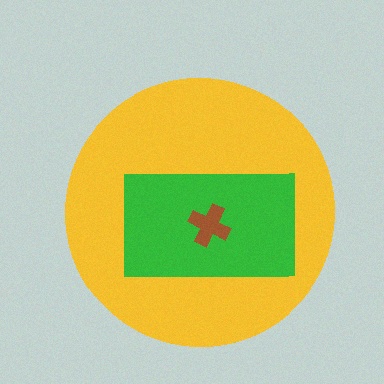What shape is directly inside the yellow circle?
The green rectangle.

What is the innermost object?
The brown cross.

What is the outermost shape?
The yellow circle.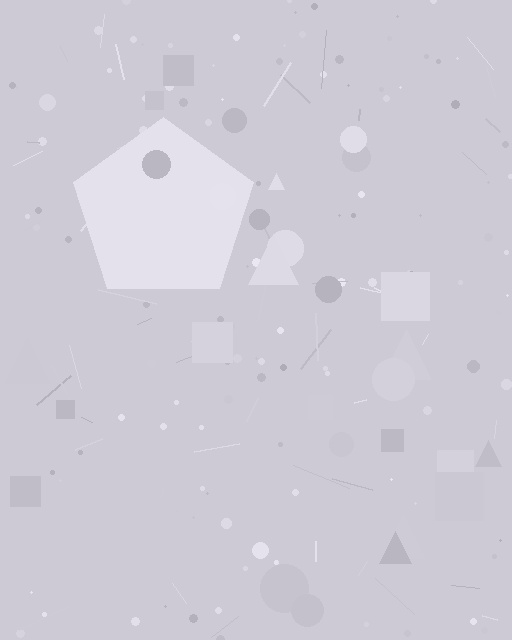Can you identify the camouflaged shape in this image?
The camouflaged shape is a pentagon.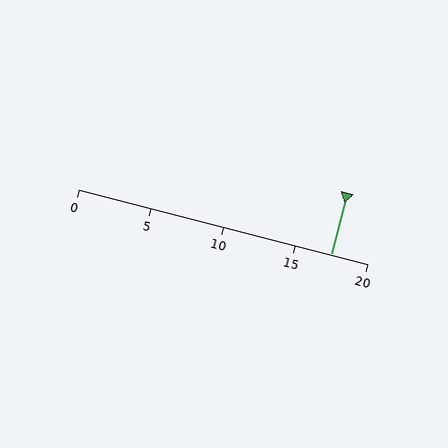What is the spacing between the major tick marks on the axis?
The major ticks are spaced 5 apart.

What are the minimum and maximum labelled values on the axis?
The axis runs from 0 to 20.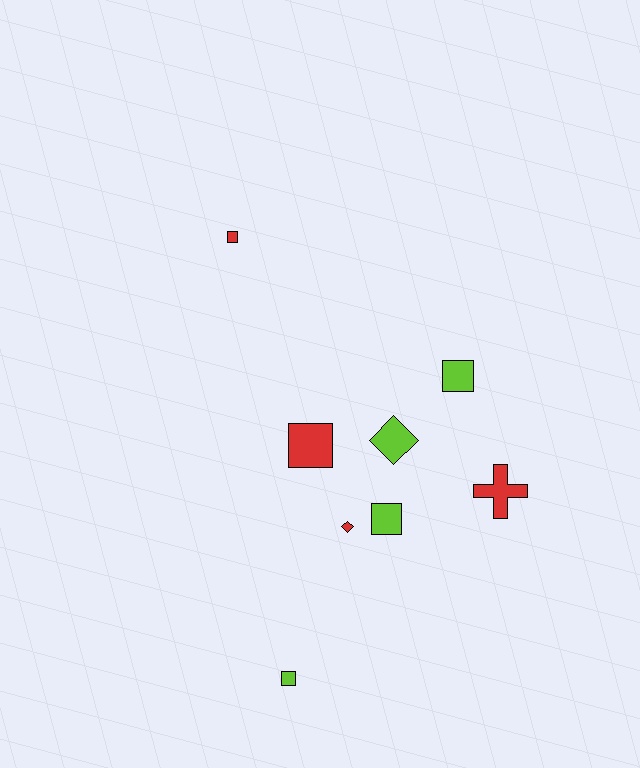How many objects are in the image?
There are 8 objects.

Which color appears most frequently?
Red, with 4 objects.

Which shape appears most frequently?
Square, with 5 objects.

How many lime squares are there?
There are 3 lime squares.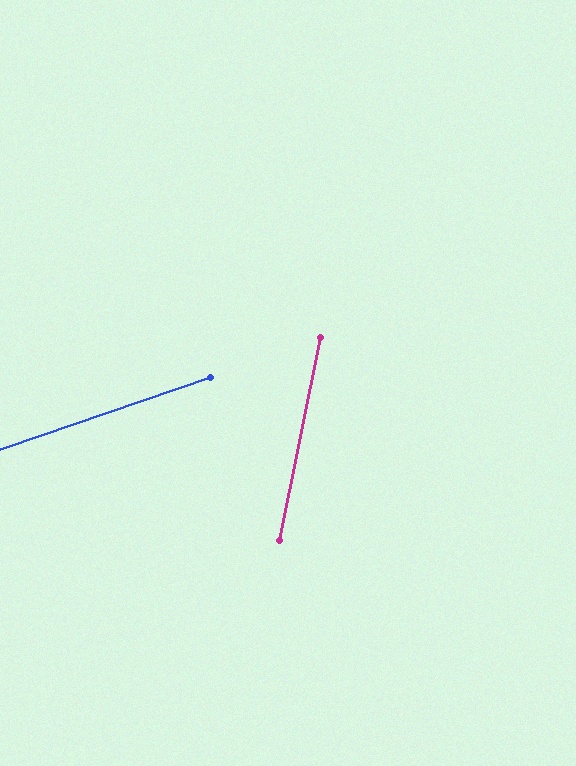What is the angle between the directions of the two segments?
Approximately 60 degrees.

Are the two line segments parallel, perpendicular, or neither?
Neither parallel nor perpendicular — they differ by about 60°.